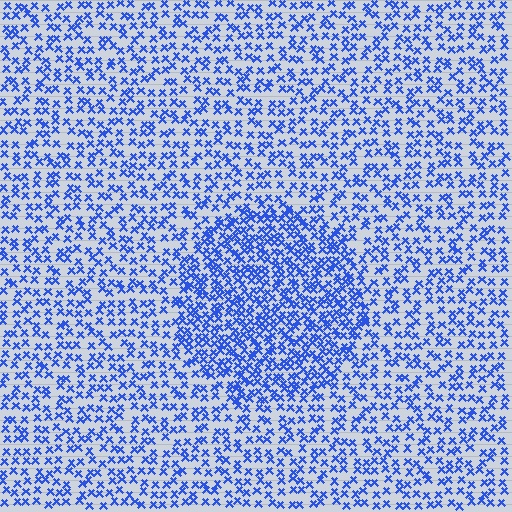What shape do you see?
I see a circle.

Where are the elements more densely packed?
The elements are more densely packed inside the circle boundary.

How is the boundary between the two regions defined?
The boundary is defined by a change in element density (approximately 1.9x ratio). All elements are the same color, size, and shape.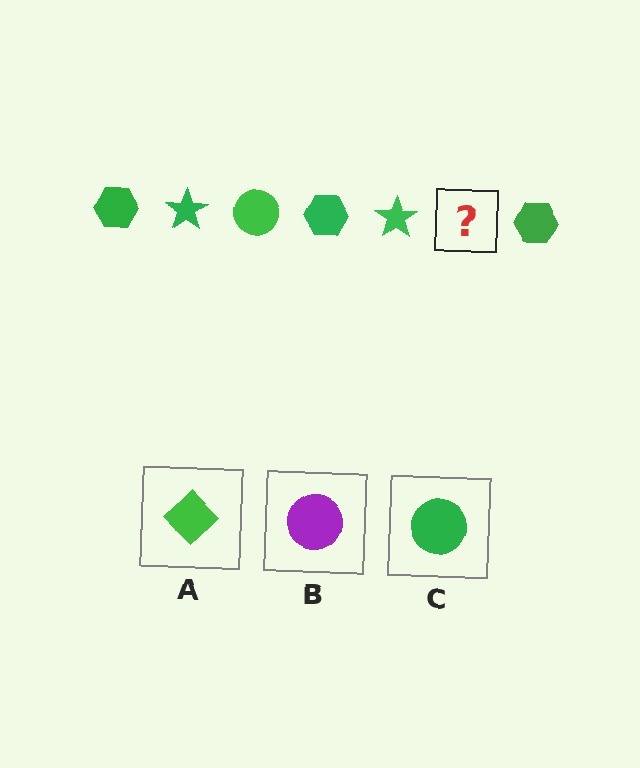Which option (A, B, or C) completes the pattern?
C.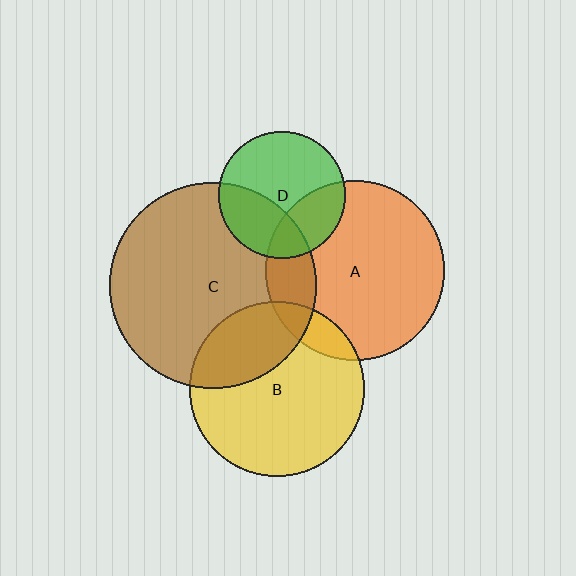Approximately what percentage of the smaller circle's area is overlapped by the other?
Approximately 20%.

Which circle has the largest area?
Circle C (brown).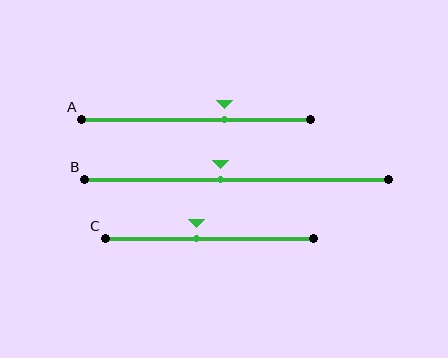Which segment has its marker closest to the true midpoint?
Segment B has its marker closest to the true midpoint.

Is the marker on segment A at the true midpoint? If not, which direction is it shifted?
No, the marker on segment A is shifted to the right by about 12% of the segment length.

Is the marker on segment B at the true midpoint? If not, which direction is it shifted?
No, the marker on segment B is shifted to the left by about 5% of the segment length.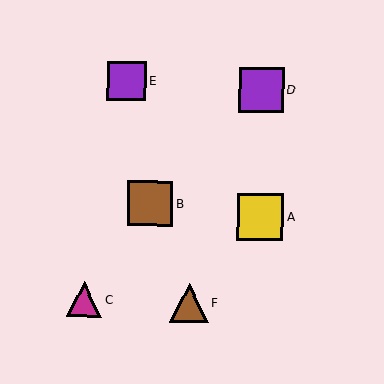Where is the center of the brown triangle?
The center of the brown triangle is at (189, 303).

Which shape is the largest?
The yellow square (labeled A) is the largest.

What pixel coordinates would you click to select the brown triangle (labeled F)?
Click at (189, 303) to select the brown triangle F.